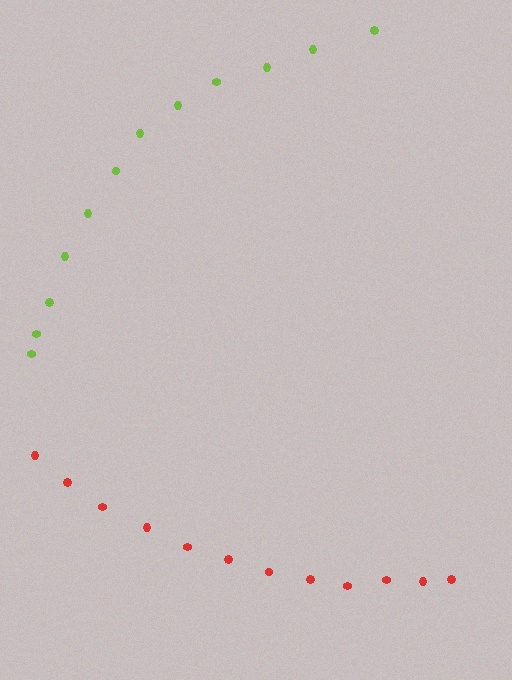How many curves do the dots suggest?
There are 2 distinct paths.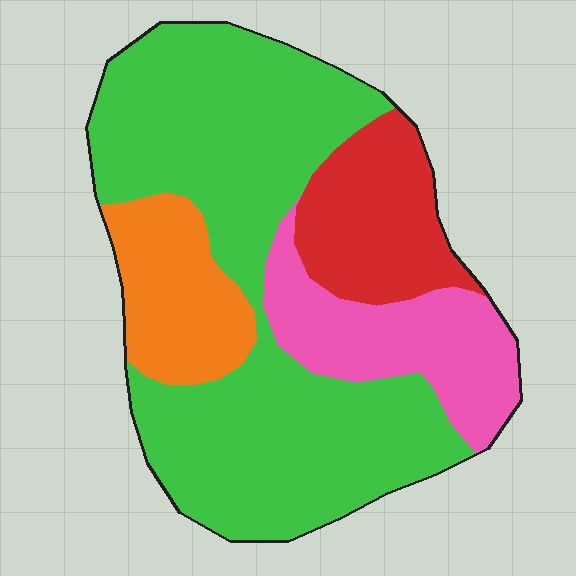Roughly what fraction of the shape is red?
Red covers around 15% of the shape.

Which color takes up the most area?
Green, at roughly 55%.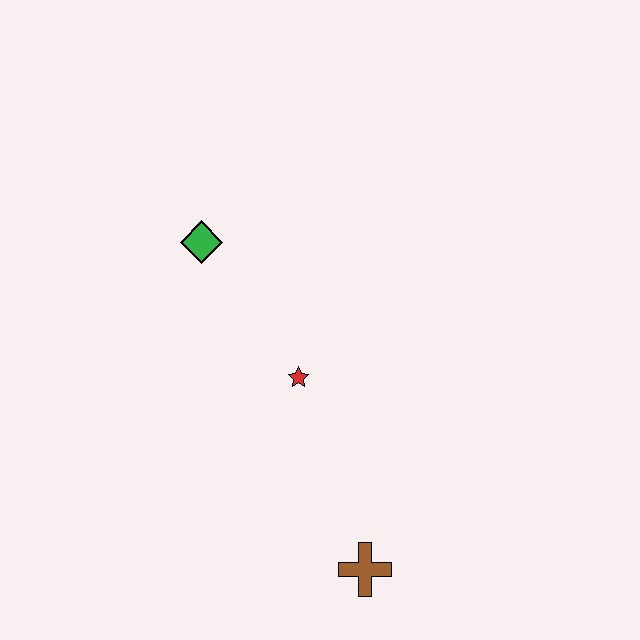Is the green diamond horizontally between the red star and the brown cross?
No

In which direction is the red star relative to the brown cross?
The red star is above the brown cross.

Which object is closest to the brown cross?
The red star is closest to the brown cross.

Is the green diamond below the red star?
No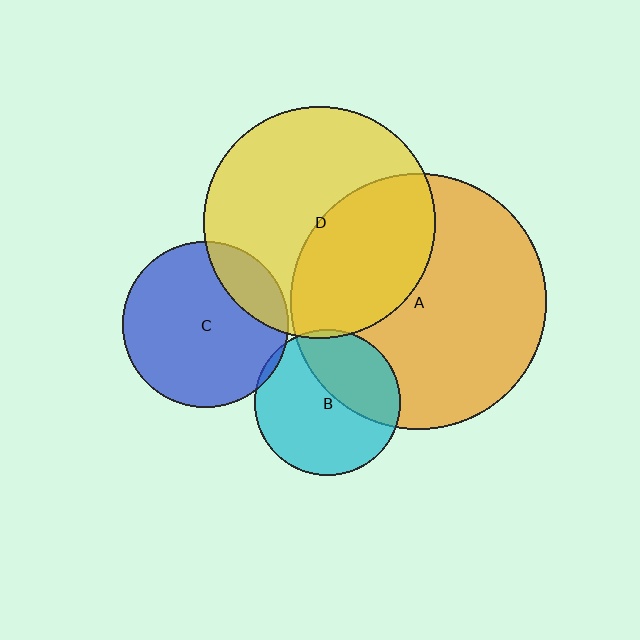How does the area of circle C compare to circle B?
Approximately 1.3 times.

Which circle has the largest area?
Circle A (orange).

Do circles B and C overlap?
Yes.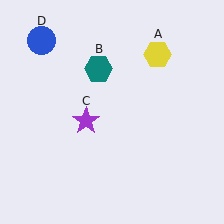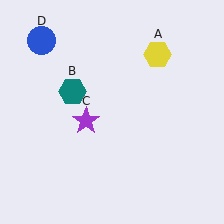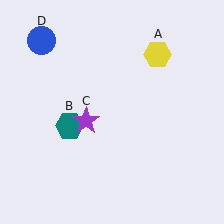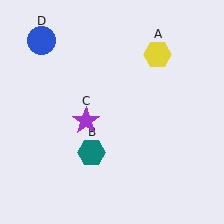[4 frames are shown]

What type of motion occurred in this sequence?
The teal hexagon (object B) rotated counterclockwise around the center of the scene.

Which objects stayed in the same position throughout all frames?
Yellow hexagon (object A) and purple star (object C) and blue circle (object D) remained stationary.